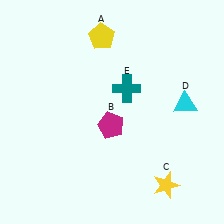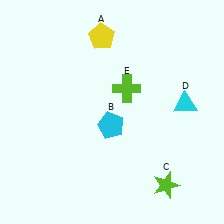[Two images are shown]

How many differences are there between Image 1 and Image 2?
There are 3 differences between the two images.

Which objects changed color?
B changed from magenta to cyan. C changed from yellow to lime. E changed from teal to lime.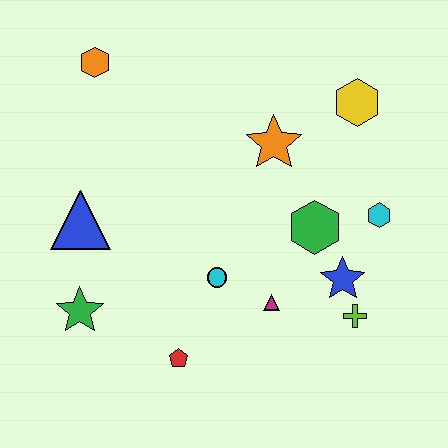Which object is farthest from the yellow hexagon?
The green star is farthest from the yellow hexagon.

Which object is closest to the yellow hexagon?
The orange star is closest to the yellow hexagon.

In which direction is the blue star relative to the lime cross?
The blue star is above the lime cross.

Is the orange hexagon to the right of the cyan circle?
No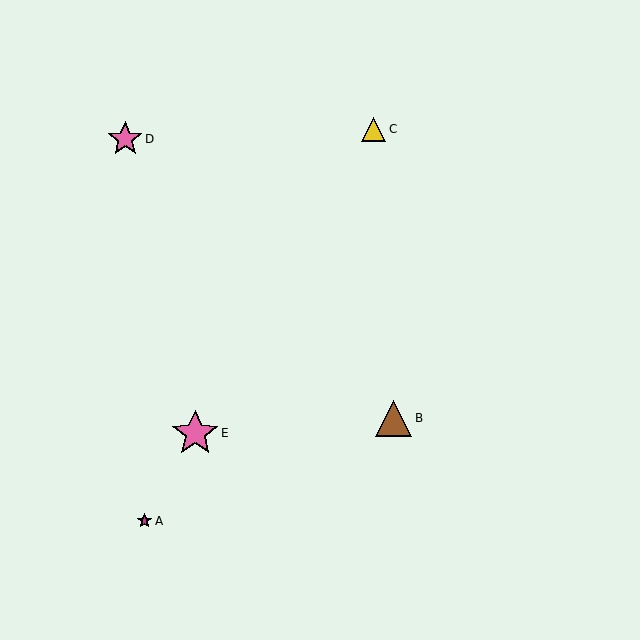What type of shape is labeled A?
Shape A is a magenta star.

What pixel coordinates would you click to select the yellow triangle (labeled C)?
Click at (374, 129) to select the yellow triangle C.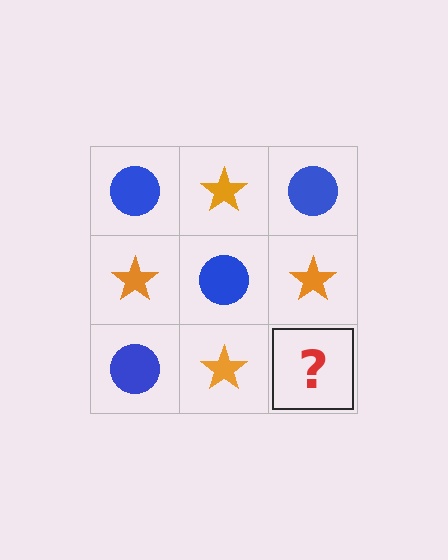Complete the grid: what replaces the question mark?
The question mark should be replaced with a blue circle.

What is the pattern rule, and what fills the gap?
The rule is that it alternates blue circle and orange star in a checkerboard pattern. The gap should be filled with a blue circle.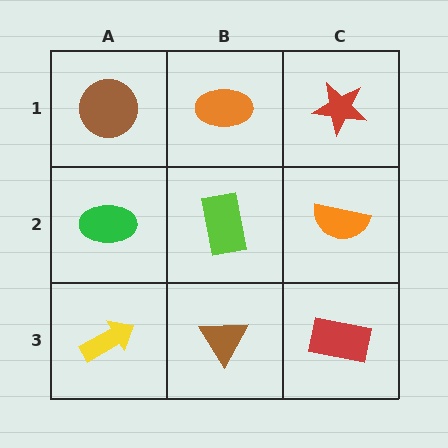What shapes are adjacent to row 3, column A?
A green ellipse (row 2, column A), a brown triangle (row 3, column B).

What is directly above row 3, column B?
A lime rectangle.